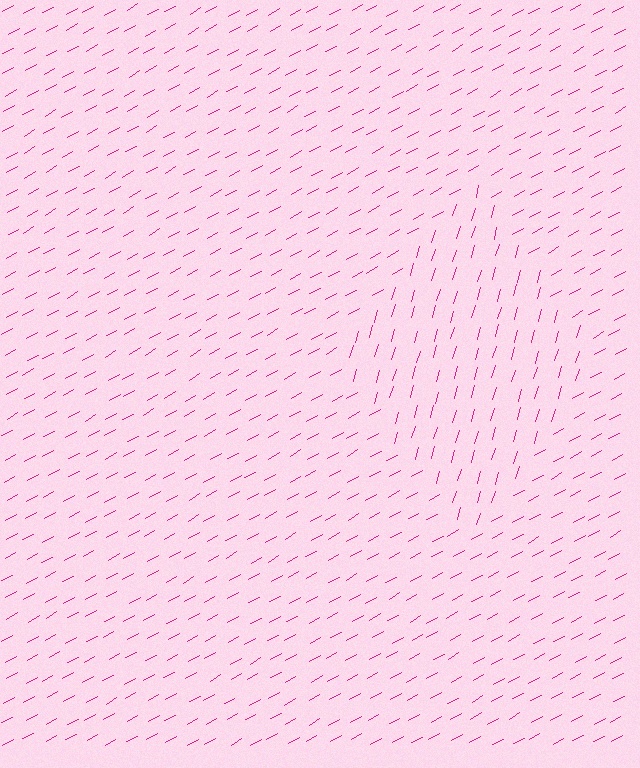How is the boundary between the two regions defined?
The boundary is defined purely by a change in line orientation (approximately 45 degrees difference). All lines are the same color and thickness.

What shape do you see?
I see a diamond.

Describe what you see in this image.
The image is filled with small magenta line segments. A diamond region in the image has lines oriented differently from the surrounding lines, creating a visible texture boundary.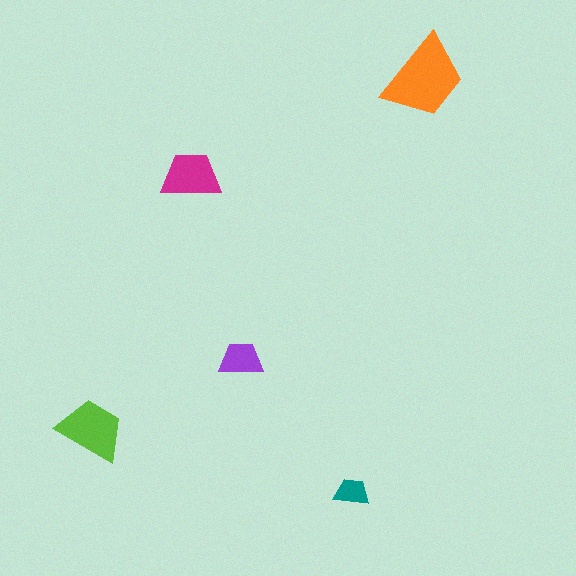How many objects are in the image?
There are 5 objects in the image.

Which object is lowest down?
The teal trapezoid is bottommost.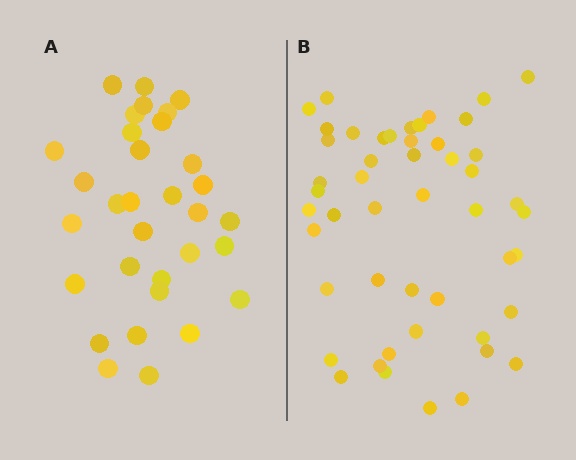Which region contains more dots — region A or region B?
Region B (the right region) has more dots.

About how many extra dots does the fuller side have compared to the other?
Region B has approximately 15 more dots than region A.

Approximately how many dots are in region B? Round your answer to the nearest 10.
About 50 dots. (The exact count is 49, which rounds to 50.)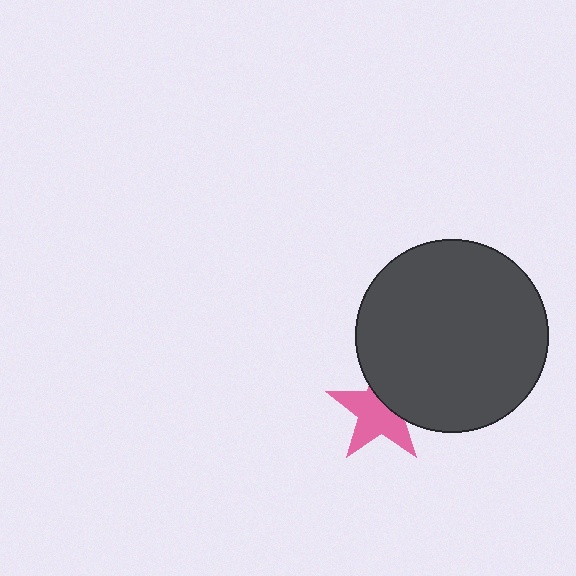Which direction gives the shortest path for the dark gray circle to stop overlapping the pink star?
Moving toward the upper-right gives the shortest separation.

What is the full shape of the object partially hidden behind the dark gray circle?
The partially hidden object is a pink star.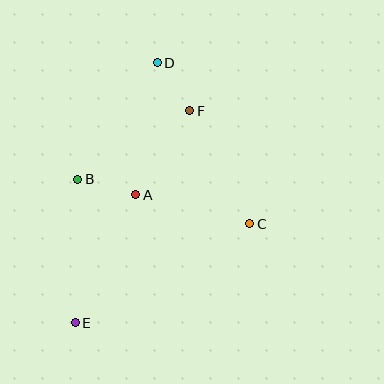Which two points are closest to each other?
Points D and F are closest to each other.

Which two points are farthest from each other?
Points D and E are farthest from each other.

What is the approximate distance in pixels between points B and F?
The distance between B and F is approximately 131 pixels.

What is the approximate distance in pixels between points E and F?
The distance between E and F is approximately 241 pixels.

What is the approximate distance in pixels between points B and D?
The distance between B and D is approximately 141 pixels.